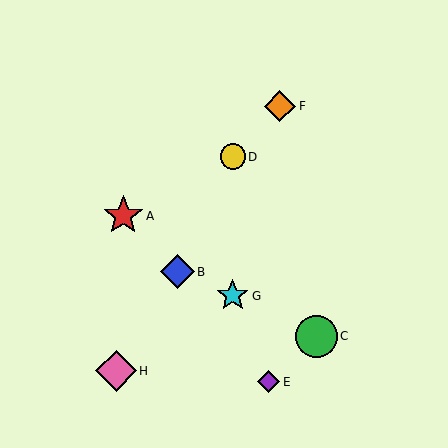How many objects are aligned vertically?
2 objects (D, G) are aligned vertically.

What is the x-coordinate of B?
Object B is at x≈177.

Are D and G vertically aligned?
Yes, both are at x≈233.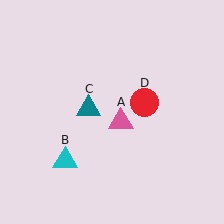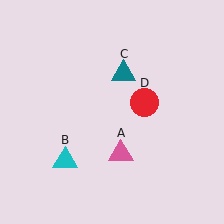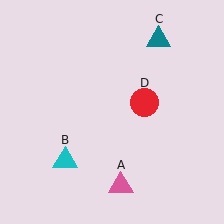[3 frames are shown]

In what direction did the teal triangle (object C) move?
The teal triangle (object C) moved up and to the right.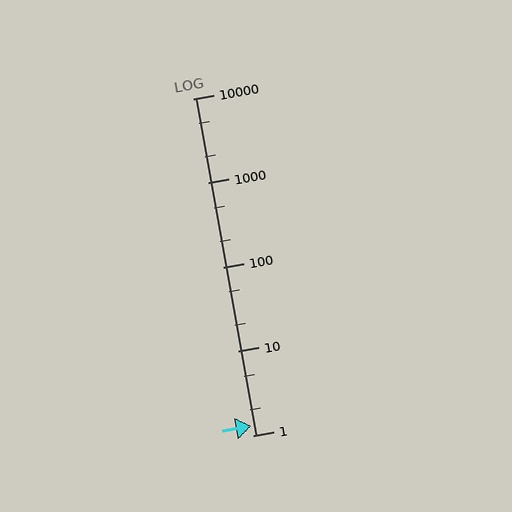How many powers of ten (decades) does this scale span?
The scale spans 4 decades, from 1 to 10000.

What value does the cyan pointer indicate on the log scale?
The pointer indicates approximately 1.3.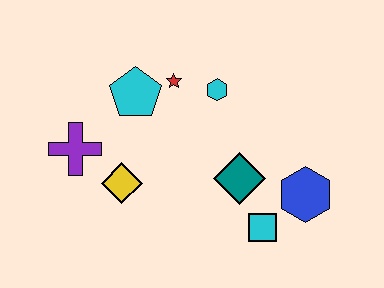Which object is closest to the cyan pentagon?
The red star is closest to the cyan pentagon.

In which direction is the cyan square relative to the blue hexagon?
The cyan square is to the left of the blue hexagon.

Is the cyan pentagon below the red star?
Yes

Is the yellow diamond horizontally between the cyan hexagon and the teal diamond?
No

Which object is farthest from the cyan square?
The purple cross is farthest from the cyan square.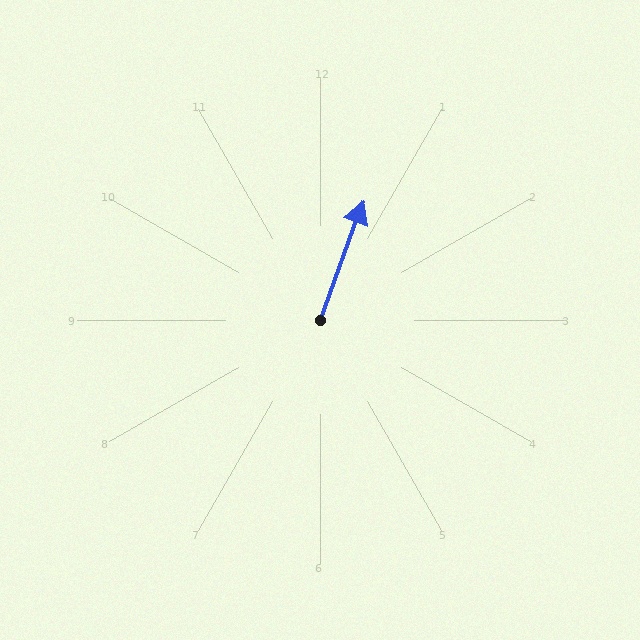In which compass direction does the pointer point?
North.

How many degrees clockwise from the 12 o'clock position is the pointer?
Approximately 20 degrees.